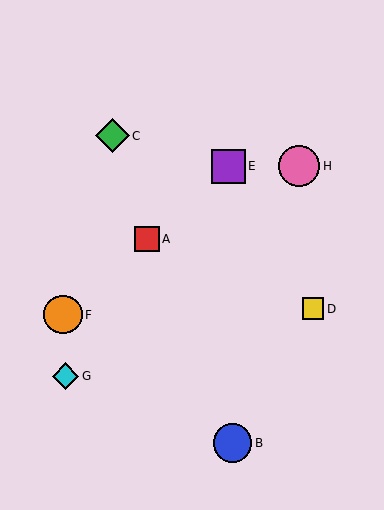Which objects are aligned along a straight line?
Objects A, E, F are aligned along a straight line.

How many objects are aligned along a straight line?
3 objects (A, E, F) are aligned along a straight line.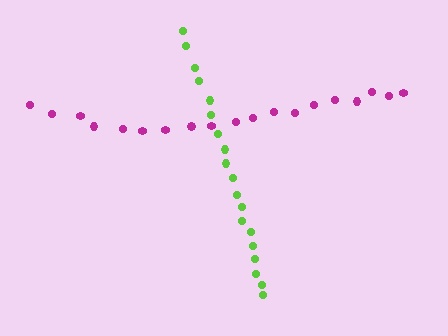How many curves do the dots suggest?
There are 2 distinct paths.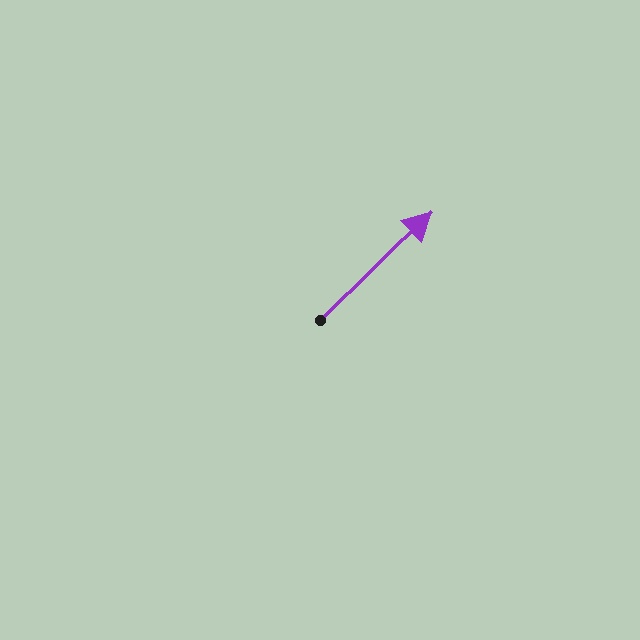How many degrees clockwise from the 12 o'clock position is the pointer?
Approximately 46 degrees.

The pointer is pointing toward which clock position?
Roughly 2 o'clock.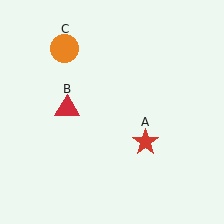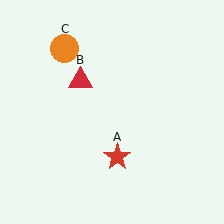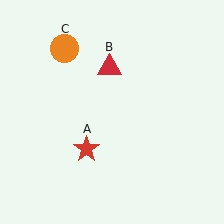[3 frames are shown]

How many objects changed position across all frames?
2 objects changed position: red star (object A), red triangle (object B).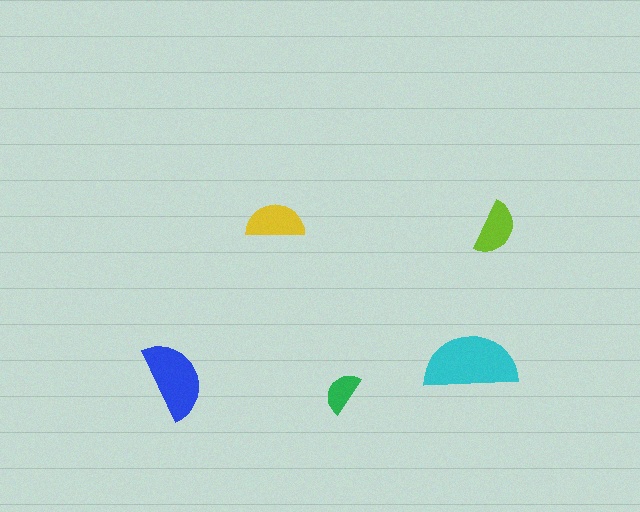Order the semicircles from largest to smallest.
the cyan one, the blue one, the yellow one, the lime one, the green one.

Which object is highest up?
The yellow semicircle is topmost.